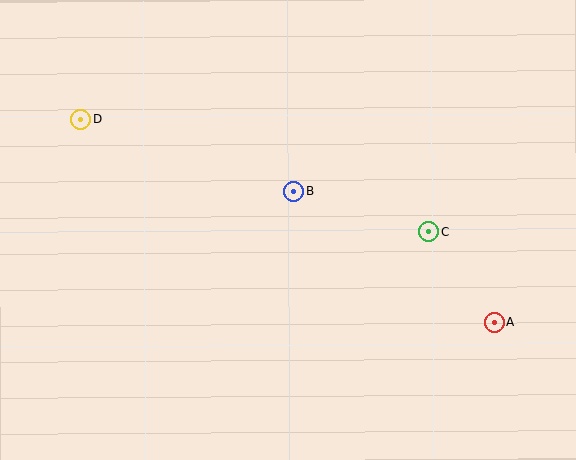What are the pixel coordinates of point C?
Point C is at (429, 232).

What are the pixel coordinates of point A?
Point A is at (494, 322).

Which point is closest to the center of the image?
Point B at (293, 191) is closest to the center.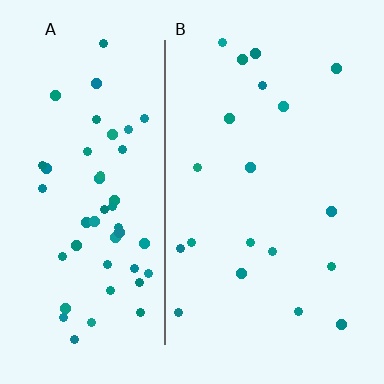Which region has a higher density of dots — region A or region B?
A (the left).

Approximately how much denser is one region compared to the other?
Approximately 2.7× — region A over region B.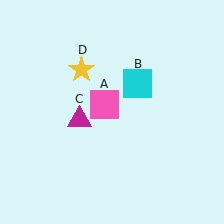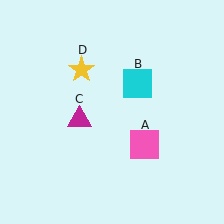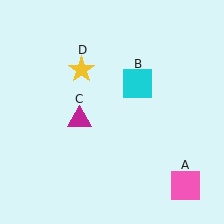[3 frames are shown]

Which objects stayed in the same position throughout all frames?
Cyan square (object B) and magenta triangle (object C) and yellow star (object D) remained stationary.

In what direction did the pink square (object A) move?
The pink square (object A) moved down and to the right.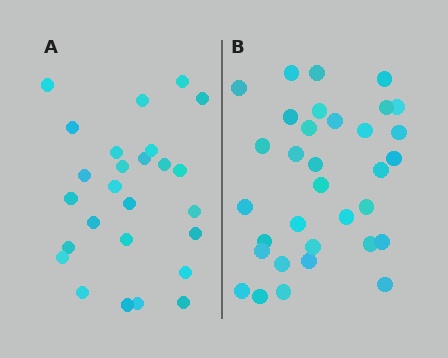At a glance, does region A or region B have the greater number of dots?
Region B (the right region) has more dots.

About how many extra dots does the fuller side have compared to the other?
Region B has roughly 8 or so more dots than region A.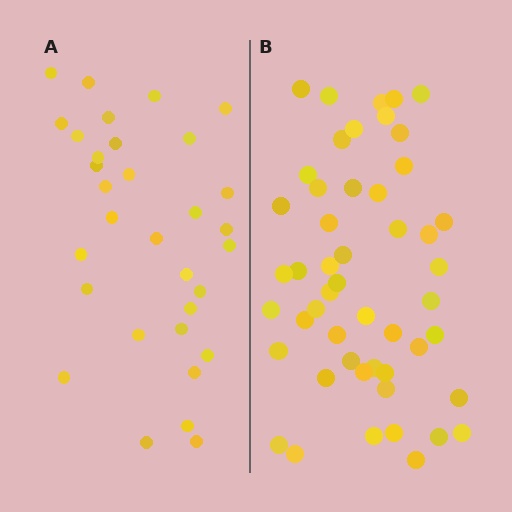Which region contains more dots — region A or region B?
Region B (the right region) has more dots.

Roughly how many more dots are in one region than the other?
Region B has approximately 20 more dots than region A.